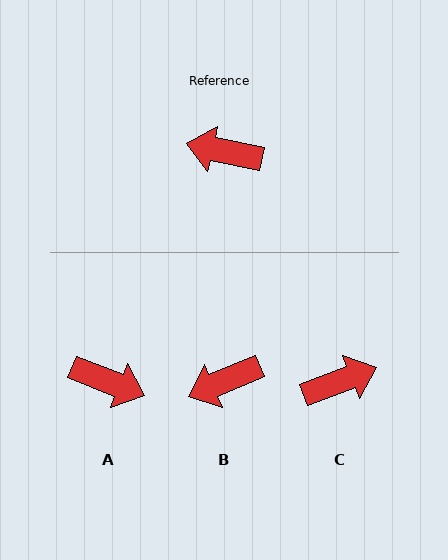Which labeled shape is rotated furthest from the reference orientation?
A, about 170 degrees away.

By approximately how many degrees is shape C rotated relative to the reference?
Approximately 147 degrees clockwise.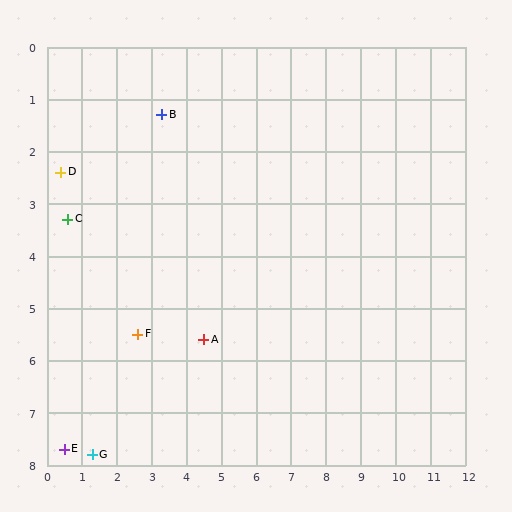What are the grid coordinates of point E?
Point E is at approximately (0.5, 7.7).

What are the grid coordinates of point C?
Point C is at approximately (0.6, 3.3).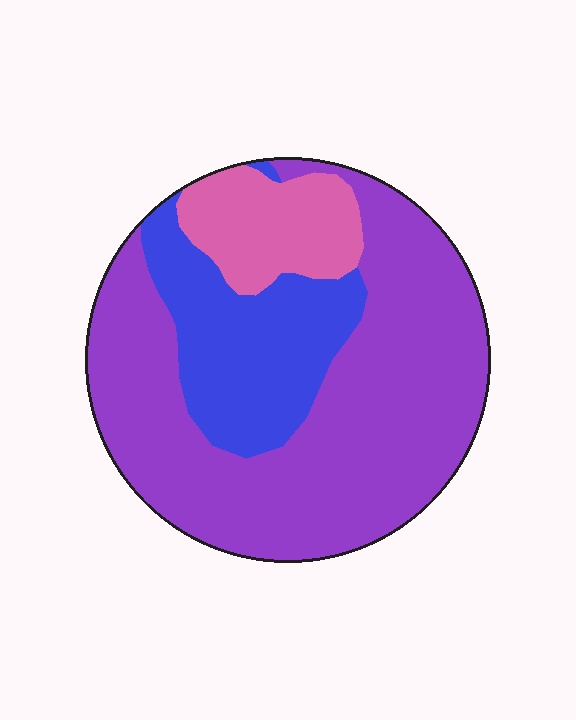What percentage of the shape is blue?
Blue takes up between a sixth and a third of the shape.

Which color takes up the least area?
Pink, at roughly 15%.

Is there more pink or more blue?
Blue.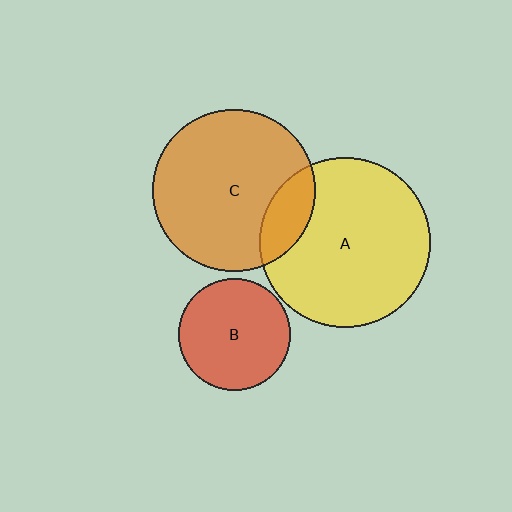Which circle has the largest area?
Circle A (yellow).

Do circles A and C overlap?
Yes.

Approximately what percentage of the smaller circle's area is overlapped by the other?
Approximately 15%.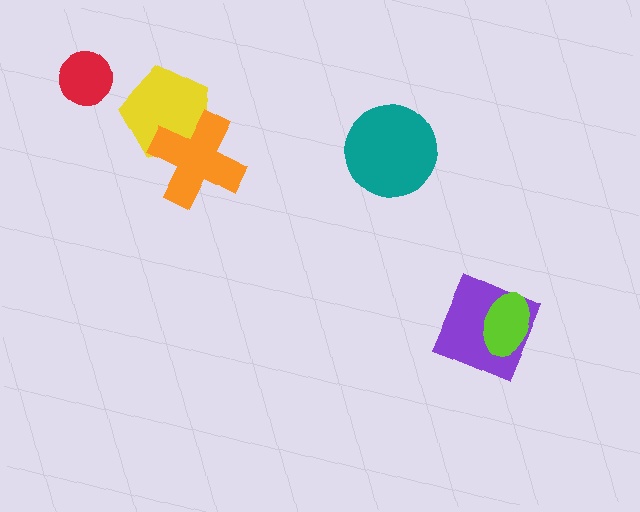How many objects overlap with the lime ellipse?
1 object overlaps with the lime ellipse.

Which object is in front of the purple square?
The lime ellipse is in front of the purple square.